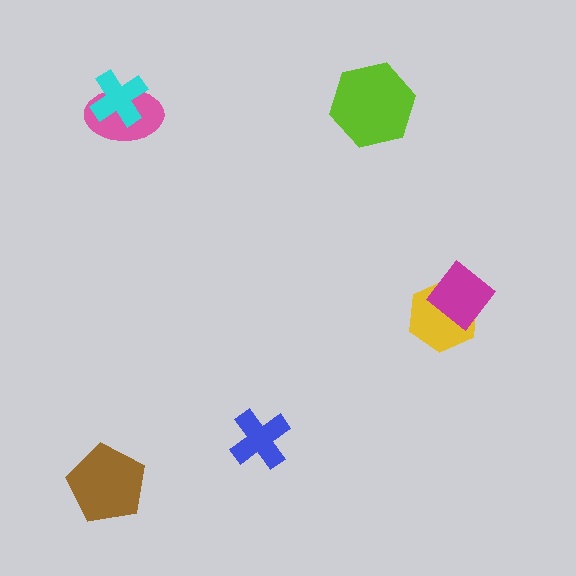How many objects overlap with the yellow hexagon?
1 object overlaps with the yellow hexagon.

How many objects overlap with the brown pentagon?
0 objects overlap with the brown pentagon.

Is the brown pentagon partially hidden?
No, no other shape covers it.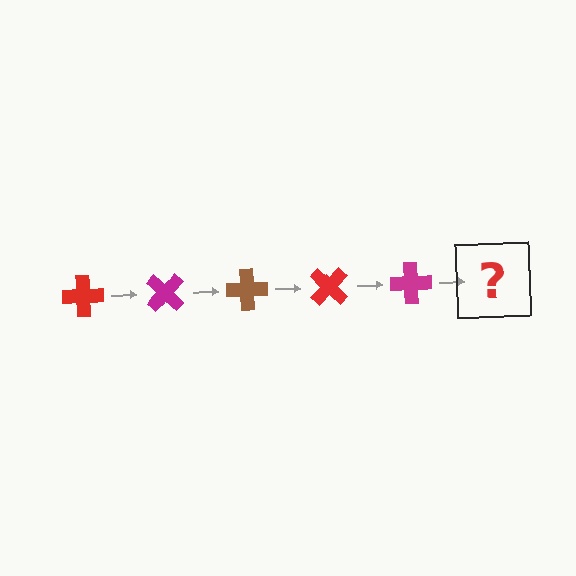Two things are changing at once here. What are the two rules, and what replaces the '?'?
The two rules are that it rotates 45 degrees each step and the color cycles through red, magenta, and brown. The '?' should be a brown cross, rotated 225 degrees from the start.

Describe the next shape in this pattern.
It should be a brown cross, rotated 225 degrees from the start.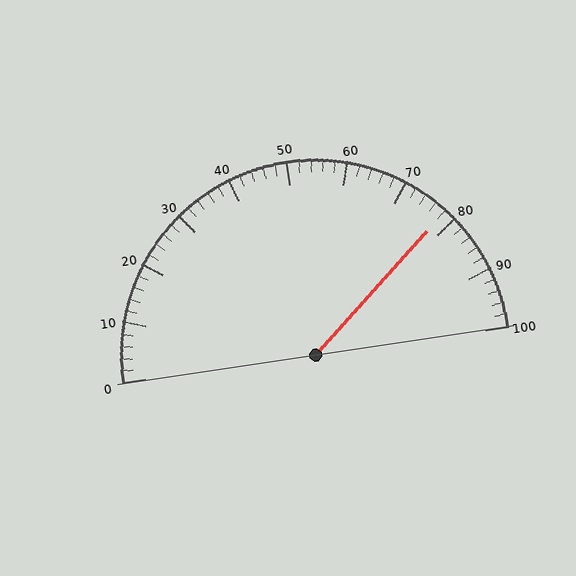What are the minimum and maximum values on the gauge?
The gauge ranges from 0 to 100.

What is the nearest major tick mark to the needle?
The nearest major tick mark is 80.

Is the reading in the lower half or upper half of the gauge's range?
The reading is in the upper half of the range (0 to 100).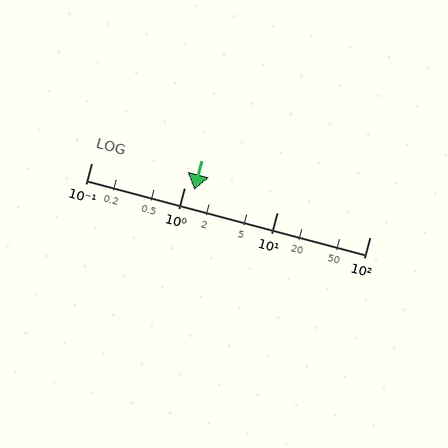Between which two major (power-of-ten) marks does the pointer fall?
The pointer is between 1 and 10.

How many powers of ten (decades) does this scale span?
The scale spans 3 decades, from 0.1 to 100.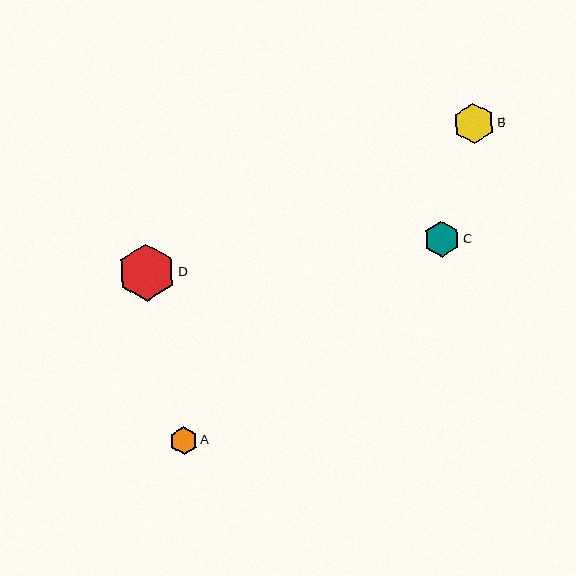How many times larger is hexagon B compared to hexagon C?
Hexagon B is approximately 1.1 times the size of hexagon C.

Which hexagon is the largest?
Hexagon D is the largest with a size of approximately 57 pixels.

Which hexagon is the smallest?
Hexagon A is the smallest with a size of approximately 27 pixels.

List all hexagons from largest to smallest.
From largest to smallest: D, B, C, A.